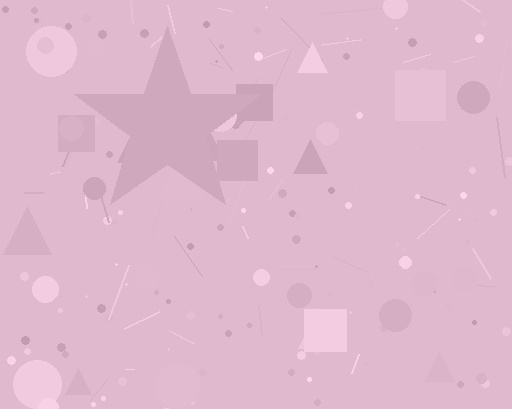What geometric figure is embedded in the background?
A star is embedded in the background.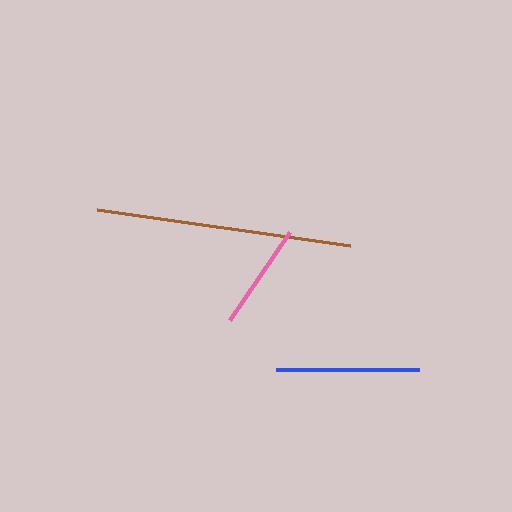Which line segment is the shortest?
The pink line is the shortest at approximately 106 pixels.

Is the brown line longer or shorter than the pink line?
The brown line is longer than the pink line.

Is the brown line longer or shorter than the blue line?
The brown line is longer than the blue line.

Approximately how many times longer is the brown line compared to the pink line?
The brown line is approximately 2.4 times the length of the pink line.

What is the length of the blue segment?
The blue segment is approximately 143 pixels long.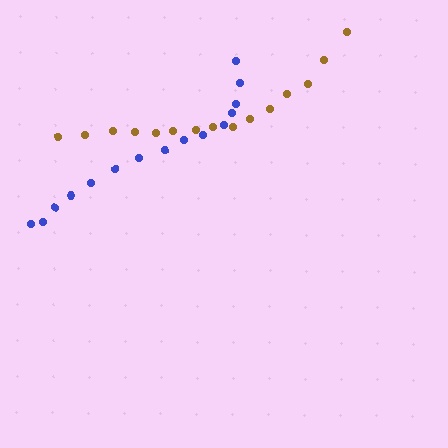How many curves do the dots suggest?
There are 2 distinct paths.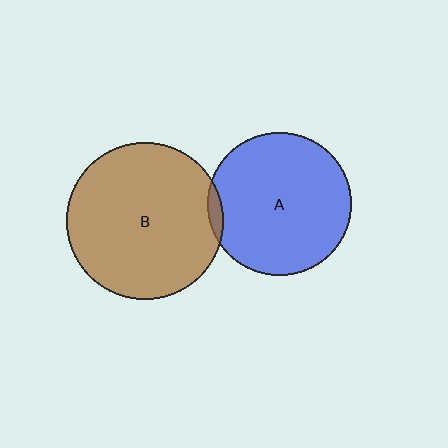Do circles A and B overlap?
Yes.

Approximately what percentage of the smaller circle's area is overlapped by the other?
Approximately 5%.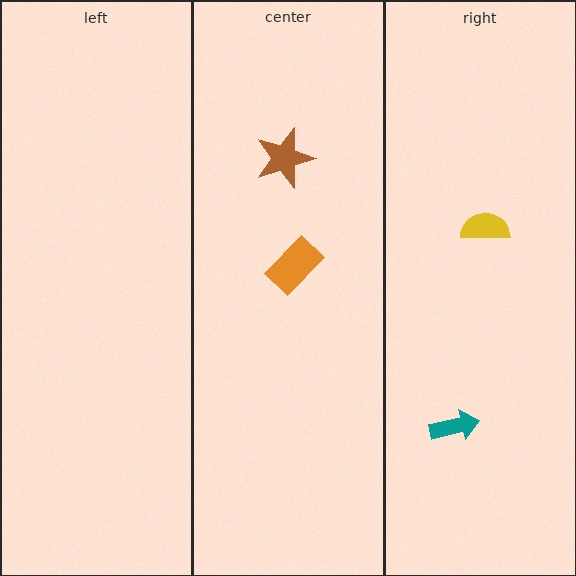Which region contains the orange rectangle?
The center region.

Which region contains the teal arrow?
The right region.